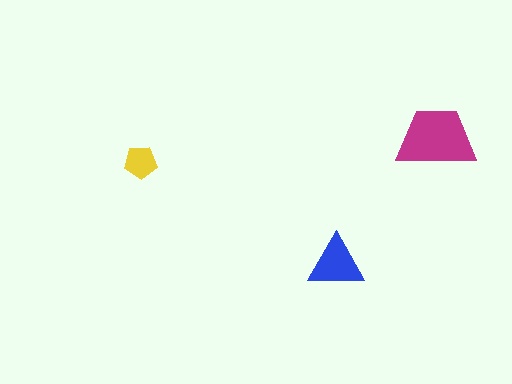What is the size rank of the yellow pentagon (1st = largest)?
3rd.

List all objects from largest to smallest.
The magenta trapezoid, the blue triangle, the yellow pentagon.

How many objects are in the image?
There are 3 objects in the image.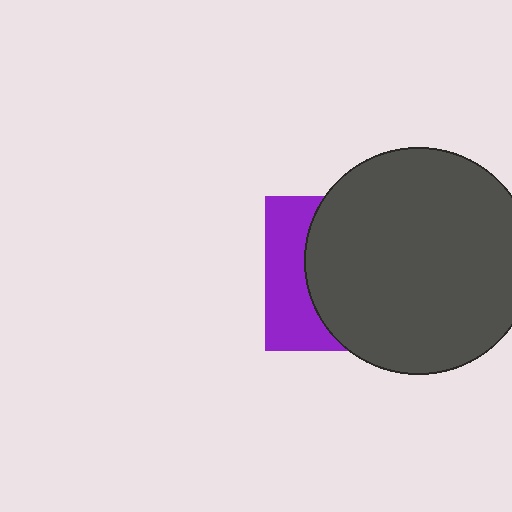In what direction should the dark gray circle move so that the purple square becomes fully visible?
The dark gray circle should move right. That is the shortest direction to clear the overlap and leave the purple square fully visible.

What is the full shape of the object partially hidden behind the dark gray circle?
The partially hidden object is a purple square.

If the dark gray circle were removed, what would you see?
You would see the complete purple square.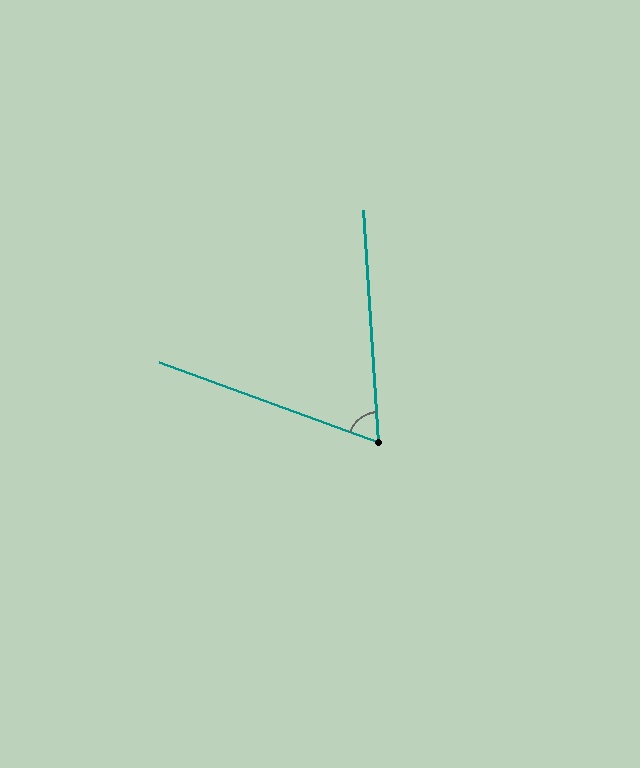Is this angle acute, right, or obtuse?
It is acute.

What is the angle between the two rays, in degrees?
Approximately 66 degrees.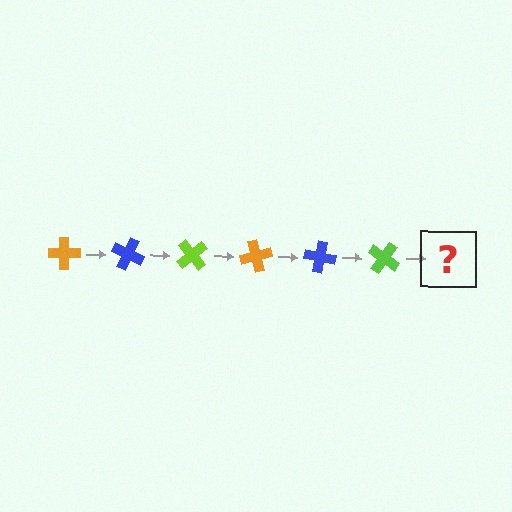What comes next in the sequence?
The next element should be an orange cross, rotated 150 degrees from the start.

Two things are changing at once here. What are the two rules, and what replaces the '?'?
The two rules are that it rotates 25 degrees each step and the color cycles through orange, blue, and lime. The '?' should be an orange cross, rotated 150 degrees from the start.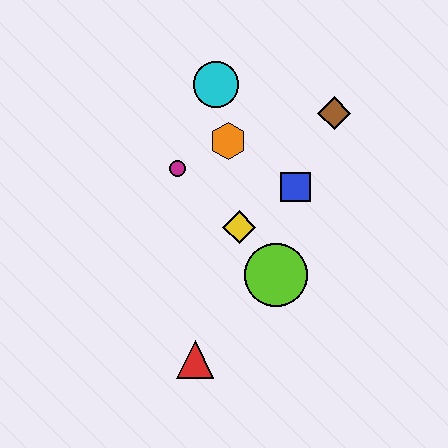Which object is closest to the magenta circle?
The orange hexagon is closest to the magenta circle.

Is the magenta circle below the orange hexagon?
Yes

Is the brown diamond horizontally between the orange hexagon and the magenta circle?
No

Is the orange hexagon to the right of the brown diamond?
No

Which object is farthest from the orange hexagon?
The red triangle is farthest from the orange hexagon.